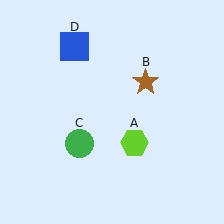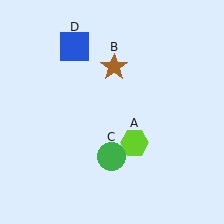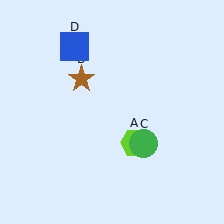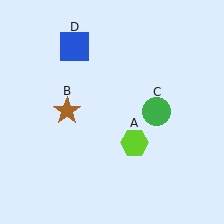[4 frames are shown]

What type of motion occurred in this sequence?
The brown star (object B), green circle (object C) rotated counterclockwise around the center of the scene.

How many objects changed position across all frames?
2 objects changed position: brown star (object B), green circle (object C).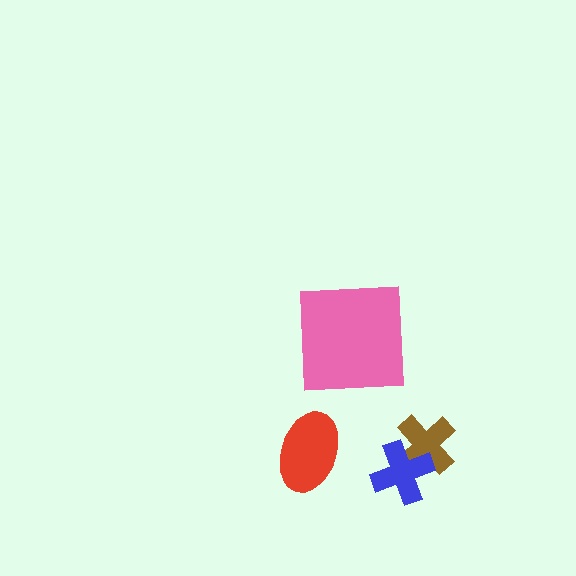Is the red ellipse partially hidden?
No, no other shape covers it.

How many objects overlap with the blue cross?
1 object overlaps with the blue cross.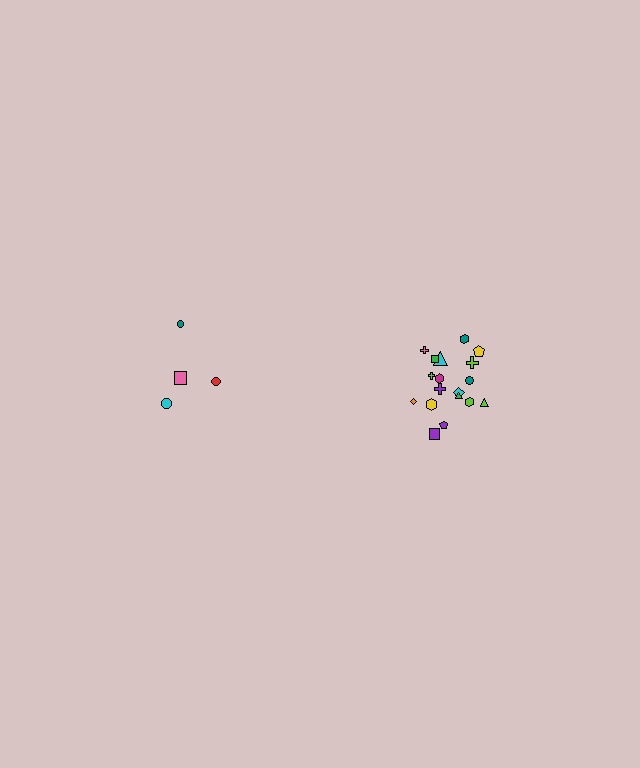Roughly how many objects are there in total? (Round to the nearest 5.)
Roughly 20 objects in total.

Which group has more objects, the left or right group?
The right group.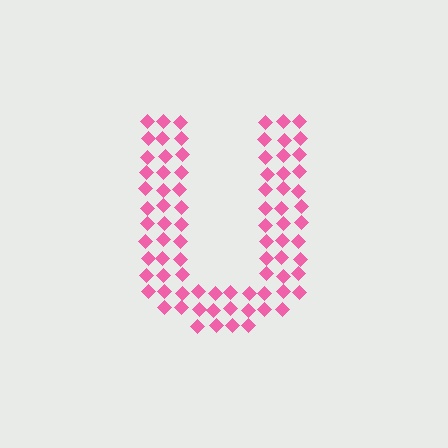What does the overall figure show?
The overall figure shows the letter U.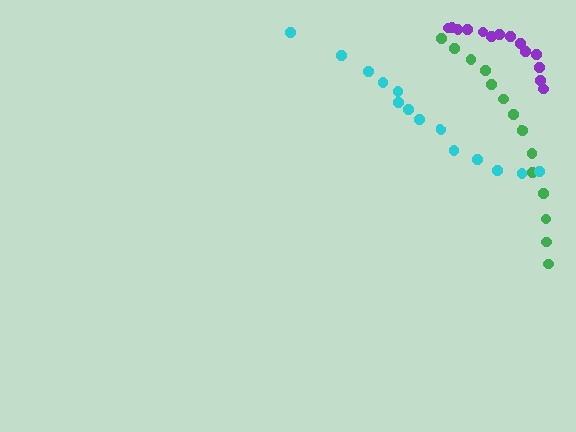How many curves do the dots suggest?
There are 3 distinct paths.